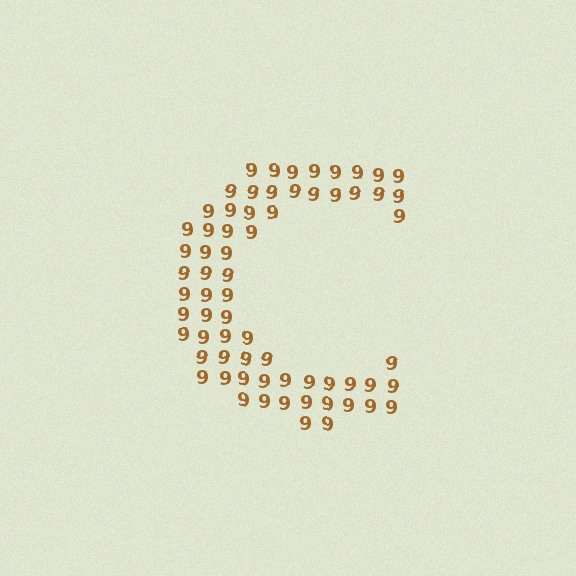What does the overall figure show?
The overall figure shows the letter C.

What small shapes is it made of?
It is made of small digit 9's.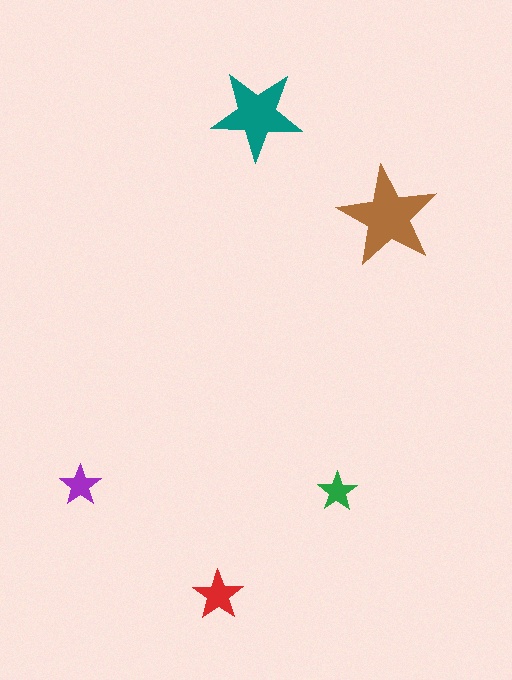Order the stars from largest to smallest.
the brown one, the teal one, the red one, the purple one, the green one.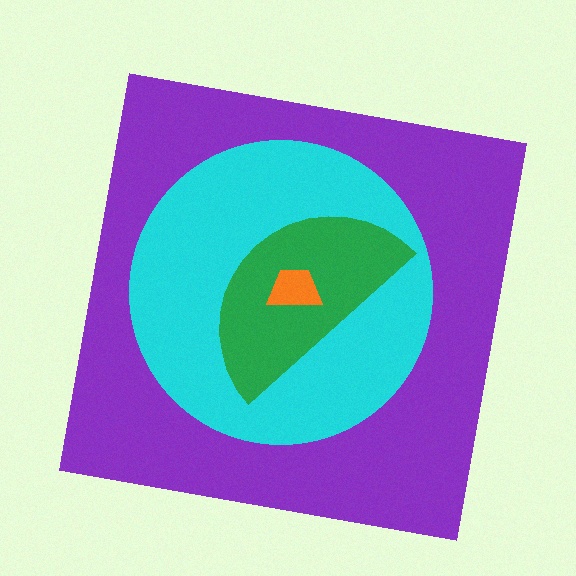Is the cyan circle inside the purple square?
Yes.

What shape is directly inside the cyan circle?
The green semicircle.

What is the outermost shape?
The purple square.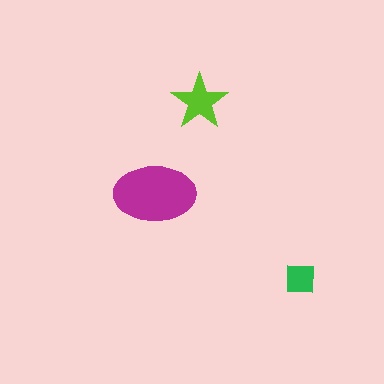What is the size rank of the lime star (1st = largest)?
2nd.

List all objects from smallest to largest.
The green square, the lime star, the magenta ellipse.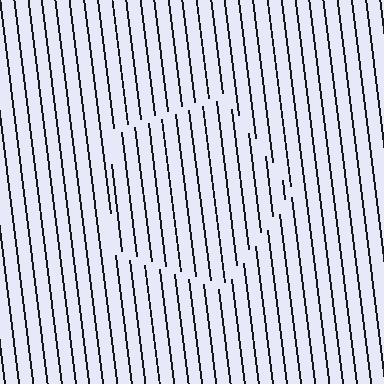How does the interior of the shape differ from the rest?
The interior of the shape contains the same grating, shifted by half a period — the contour is defined by the phase discontinuity where line-ends from the inner and outer gratings abut.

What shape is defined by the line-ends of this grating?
An illusory pentagon. The interior of the shape contains the same grating, shifted by half a period — the contour is defined by the phase discontinuity where line-ends from the inner and outer gratings abut.